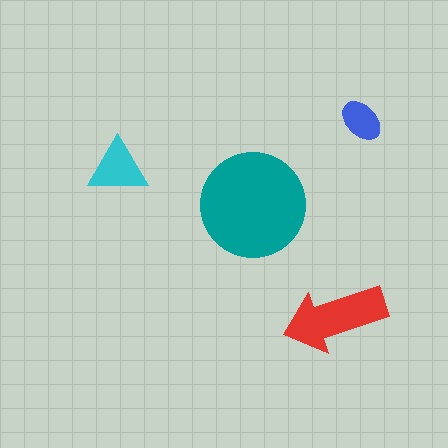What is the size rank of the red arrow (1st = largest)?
2nd.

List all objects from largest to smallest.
The teal circle, the red arrow, the cyan triangle, the blue ellipse.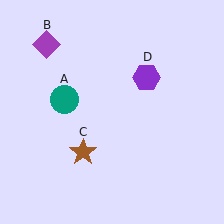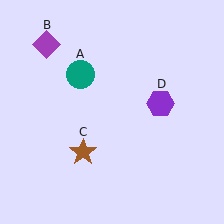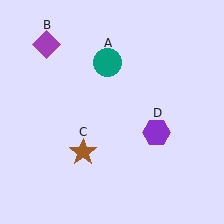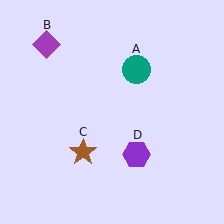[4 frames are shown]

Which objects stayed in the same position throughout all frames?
Purple diamond (object B) and brown star (object C) remained stationary.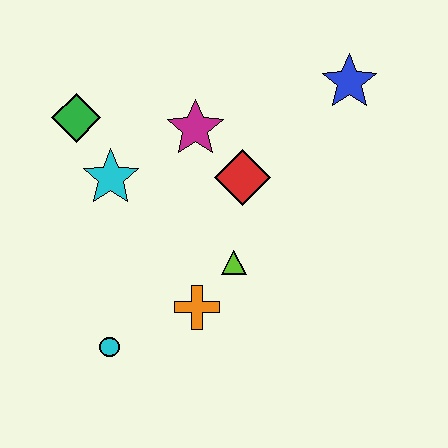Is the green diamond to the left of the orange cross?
Yes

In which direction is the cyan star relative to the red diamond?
The cyan star is to the left of the red diamond.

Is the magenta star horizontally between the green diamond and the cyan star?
No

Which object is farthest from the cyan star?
The blue star is farthest from the cyan star.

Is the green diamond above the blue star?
No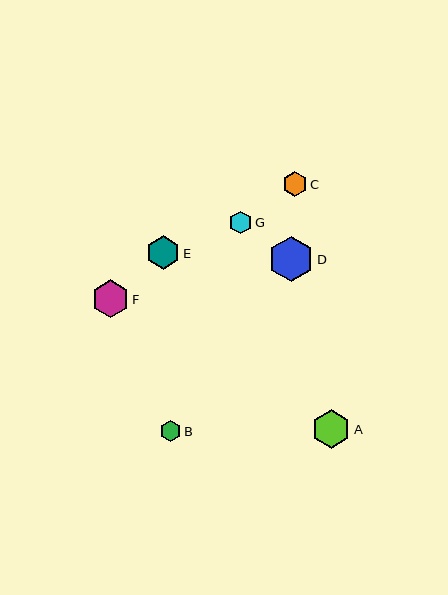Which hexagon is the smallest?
Hexagon B is the smallest with a size of approximately 21 pixels.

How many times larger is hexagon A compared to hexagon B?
Hexagon A is approximately 1.8 times the size of hexagon B.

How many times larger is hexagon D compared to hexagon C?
Hexagon D is approximately 1.8 times the size of hexagon C.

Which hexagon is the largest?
Hexagon D is the largest with a size of approximately 45 pixels.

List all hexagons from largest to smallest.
From largest to smallest: D, A, F, E, C, G, B.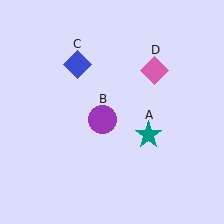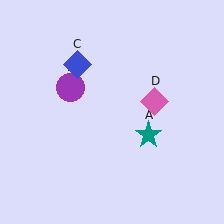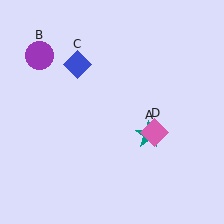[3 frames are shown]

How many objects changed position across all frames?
2 objects changed position: purple circle (object B), pink diamond (object D).